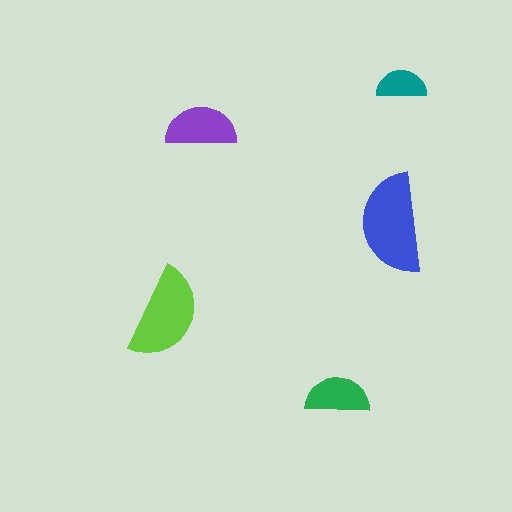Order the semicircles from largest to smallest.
the blue one, the lime one, the purple one, the green one, the teal one.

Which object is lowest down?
The green semicircle is bottommost.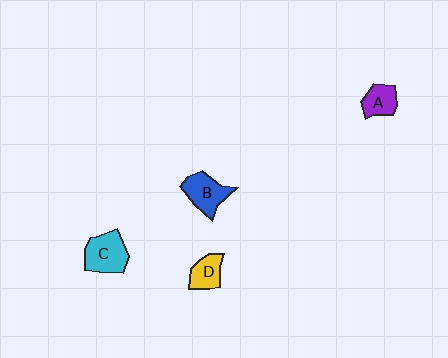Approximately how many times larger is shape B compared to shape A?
Approximately 1.4 times.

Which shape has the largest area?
Shape C (cyan).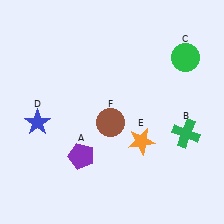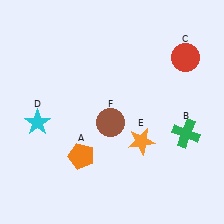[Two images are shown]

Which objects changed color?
A changed from purple to orange. C changed from green to red. D changed from blue to cyan.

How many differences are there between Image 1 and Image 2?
There are 3 differences between the two images.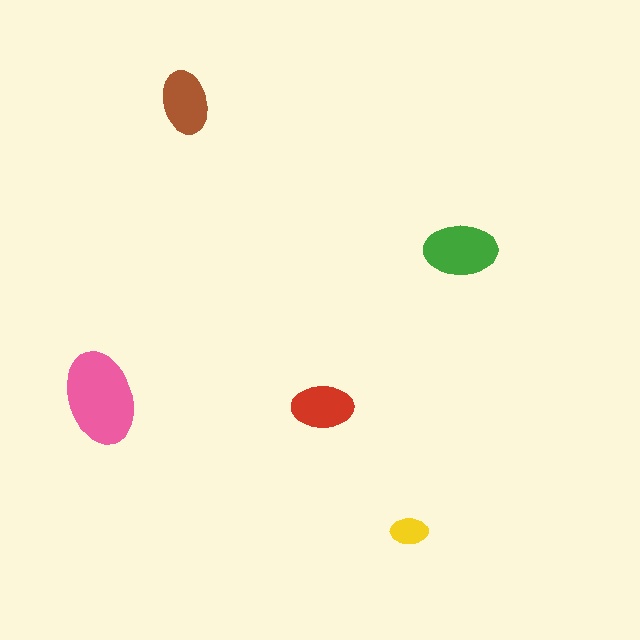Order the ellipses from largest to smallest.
the pink one, the green one, the brown one, the red one, the yellow one.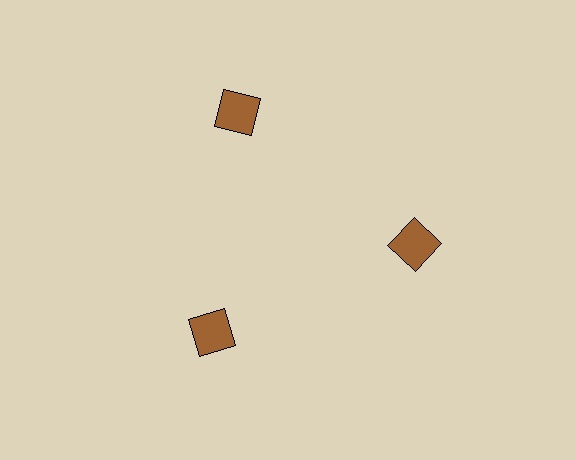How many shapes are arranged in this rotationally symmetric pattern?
There are 3 shapes, arranged in 3 groups of 1.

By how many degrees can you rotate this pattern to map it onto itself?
The pattern maps onto itself every 120 degrees of rotation.